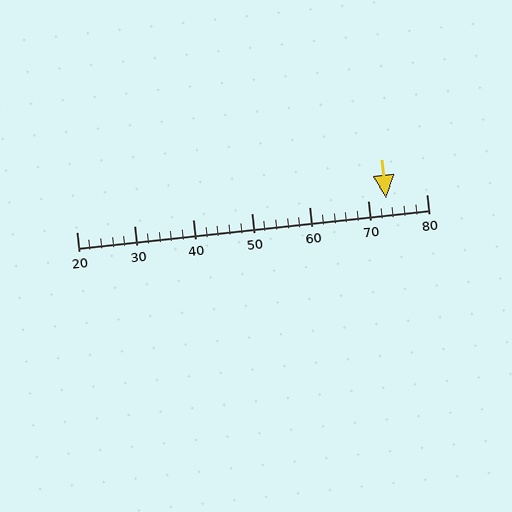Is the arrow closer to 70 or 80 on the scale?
The arrow is closer to 70.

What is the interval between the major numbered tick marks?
The major tick marks are spaced 10 units apart.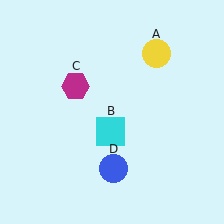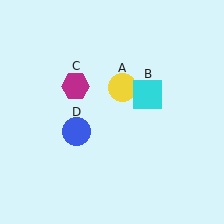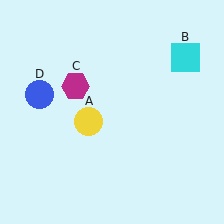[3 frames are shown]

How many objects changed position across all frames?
3 objects changed position: yellow circle (object A), cyan square (object B), blue circle (object D).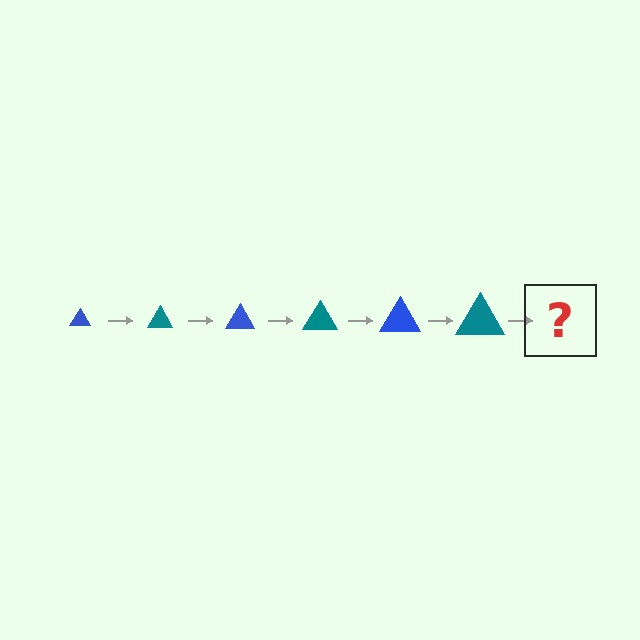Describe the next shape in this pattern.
It should be a blue triangle, larger than the previous one.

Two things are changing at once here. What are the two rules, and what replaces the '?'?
The two rules are that the triangle grows larger each step and the color cycles through blue and teal. The '?' should be a blue triangle, larger than the previous one.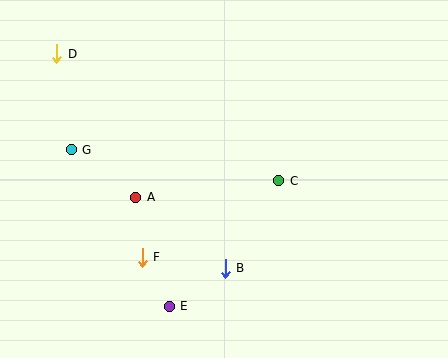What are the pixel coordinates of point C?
Point C is at (279, 181).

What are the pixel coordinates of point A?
Point A is at (136, 197).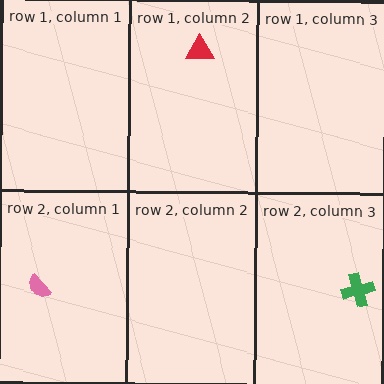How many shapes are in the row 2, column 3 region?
1.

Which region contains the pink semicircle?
The row 2, column 1 region.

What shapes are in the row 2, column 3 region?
The green cross.